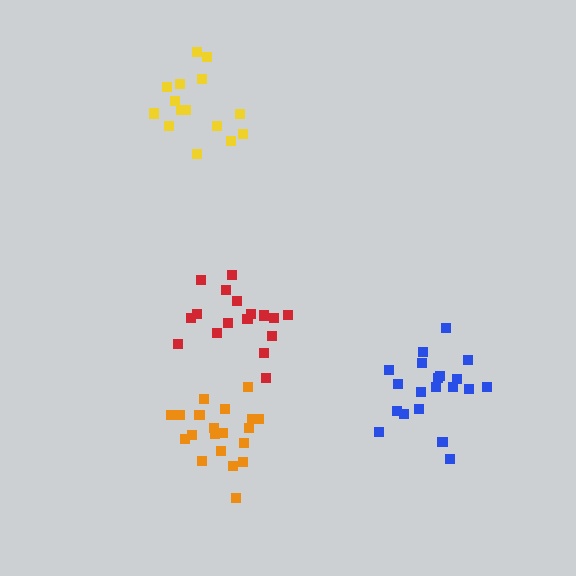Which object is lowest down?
The orange cluster is bottommost.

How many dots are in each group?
Group 1: 20 dots, Group 2: 15 dots, Group 3: 20 dots, Group 4: 17 dots (72 total).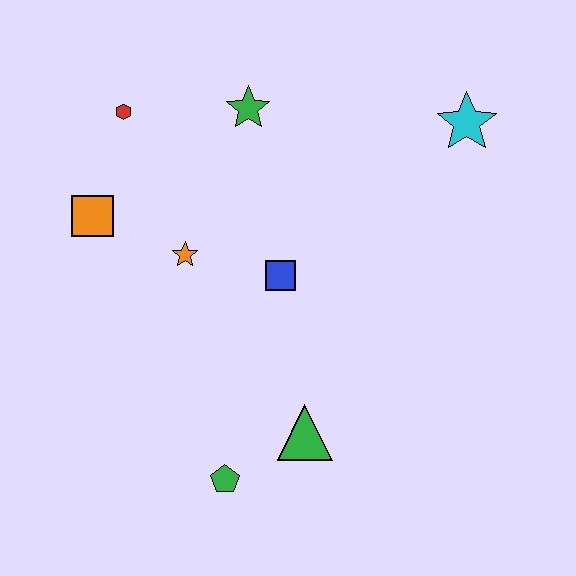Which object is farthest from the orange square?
The cyan star is farthest from the orange square.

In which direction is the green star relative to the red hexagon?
The green star is to the right of the red hexagon.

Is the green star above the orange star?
Yes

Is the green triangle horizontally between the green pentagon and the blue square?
No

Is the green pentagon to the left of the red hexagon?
No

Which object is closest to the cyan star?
The green star is closest to the cyan star.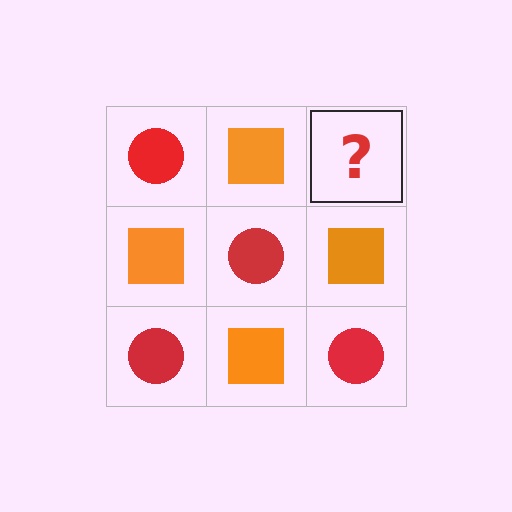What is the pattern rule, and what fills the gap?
The rule is that it alternates red circle and orange square in a checkerboard pattern. The gap should be filled with a red circle.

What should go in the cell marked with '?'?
The missing cell should contain a red circle.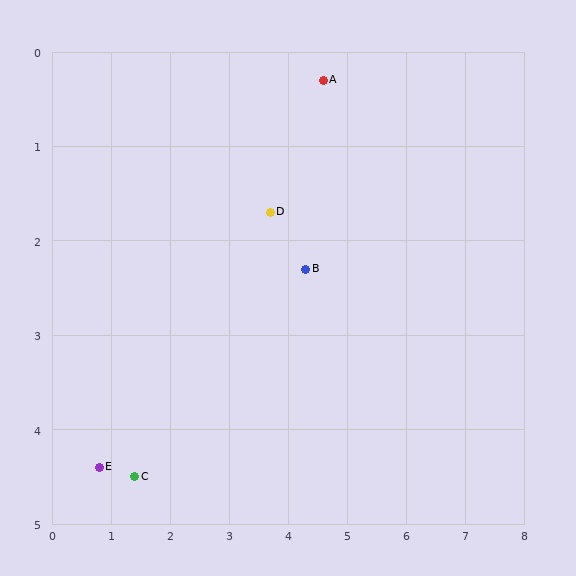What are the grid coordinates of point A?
Point A is at approximately (4.6, 0.3).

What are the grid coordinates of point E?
Point E is at approximately (0.8, 4.4).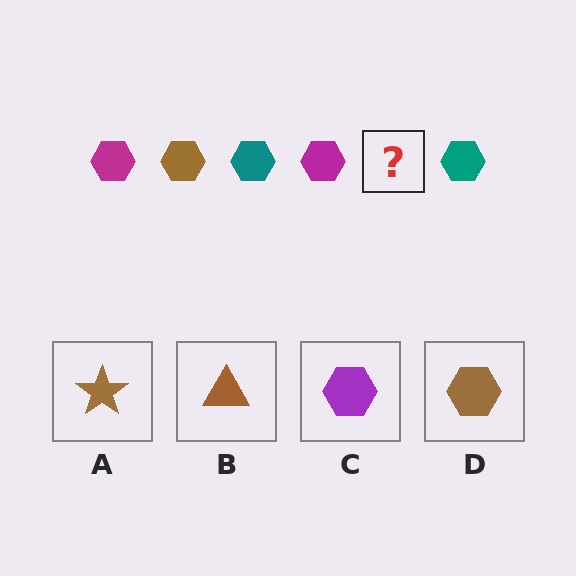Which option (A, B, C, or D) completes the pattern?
D.